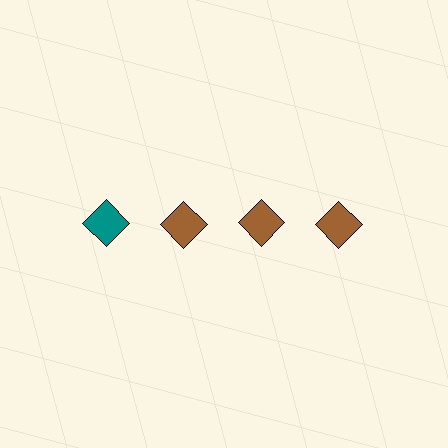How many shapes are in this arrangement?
There are 4 shapes arranged in a grid pattern.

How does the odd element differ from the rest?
It has a different color: teal instead of brown.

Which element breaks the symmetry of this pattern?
The teal diamond in the top row, leftmost column breaks the symmetry. All other shapes are brown diamonds.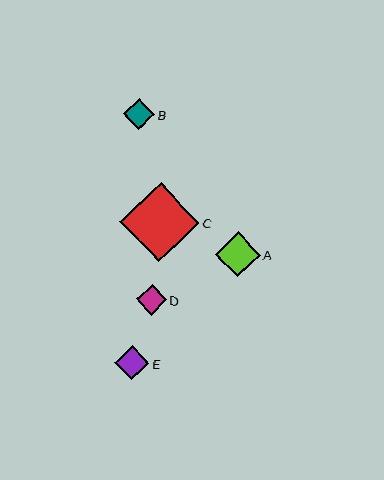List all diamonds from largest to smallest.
From largest to smallest: C, A, E, B, D.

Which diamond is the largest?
Diamond C is the largest with a size of approximately 79 pixels.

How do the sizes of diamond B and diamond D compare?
Diamond B and diamond D are approximately the same size.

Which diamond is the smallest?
Diamond D is the smallest with a size of approximately 30 pixels.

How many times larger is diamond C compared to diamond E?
Diamond C is approximately 2.3 times the size of diamond E.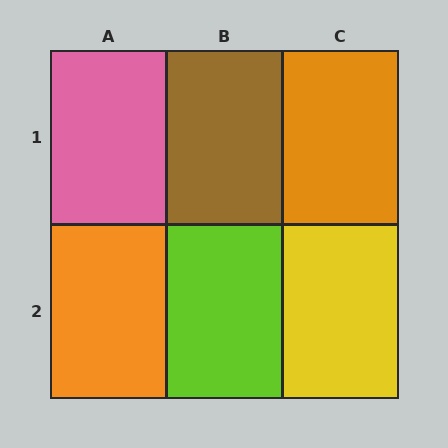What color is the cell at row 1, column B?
Brown.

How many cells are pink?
1 cell is pink.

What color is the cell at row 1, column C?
Orange.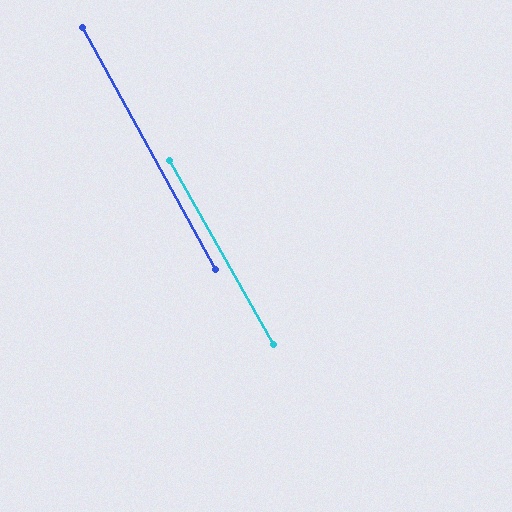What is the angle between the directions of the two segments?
Approximately 1 degree.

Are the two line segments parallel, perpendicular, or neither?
Parallel — their directions differ by only 0.5°.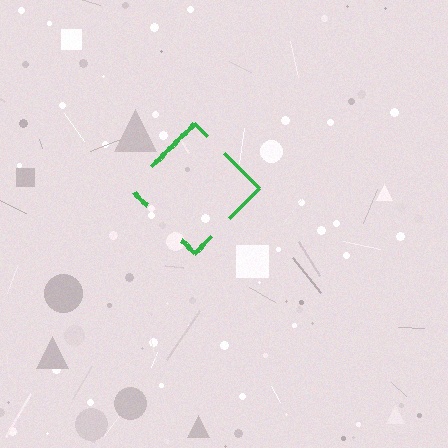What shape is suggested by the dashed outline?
The dashed outline suggests a diamond.